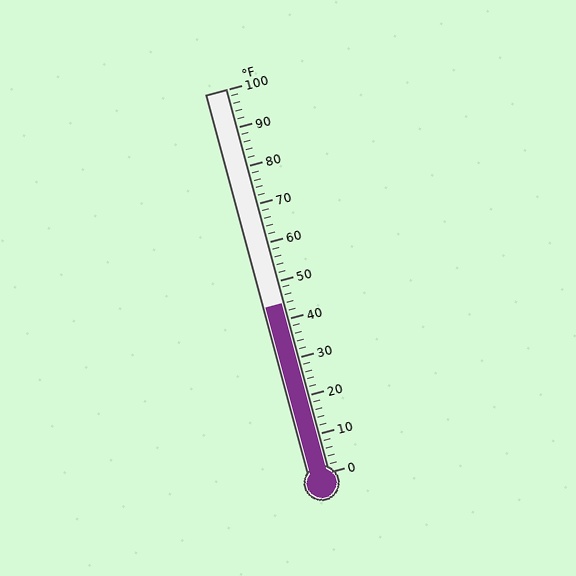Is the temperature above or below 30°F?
The temperature is above 30°F.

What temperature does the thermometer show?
The thermometer shows approximately 44°F.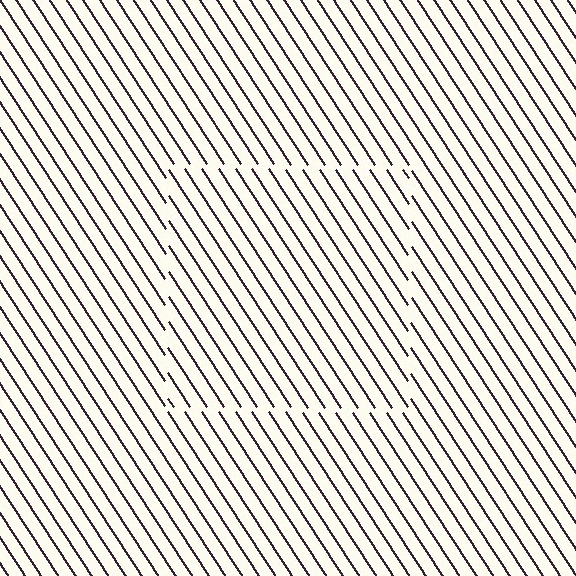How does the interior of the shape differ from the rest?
The interior of the shape contains the same grating, shifted by half a period — the contour is defined by the phase discontinuity where line-ends from the inner and outer gratings abut.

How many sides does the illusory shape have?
4 sides — the line-ends trace a square.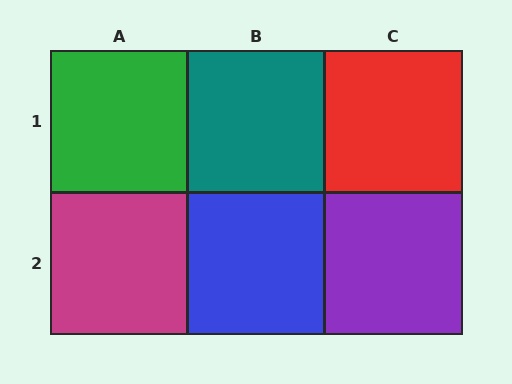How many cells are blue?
1 cell is blue.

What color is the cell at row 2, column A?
Magenta.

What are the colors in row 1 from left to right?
Green, teal, red.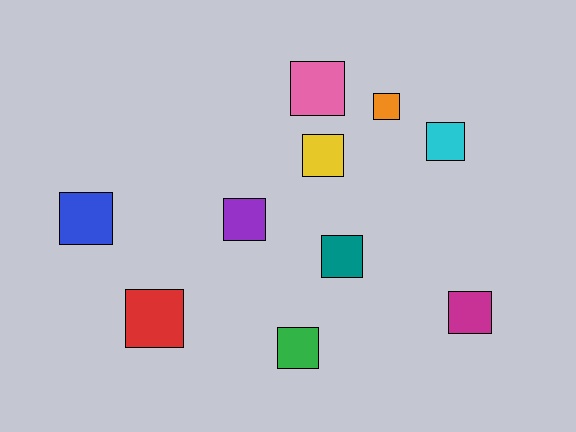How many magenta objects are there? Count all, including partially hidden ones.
There is 1 magenta object.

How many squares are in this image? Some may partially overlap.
There are 10 squares.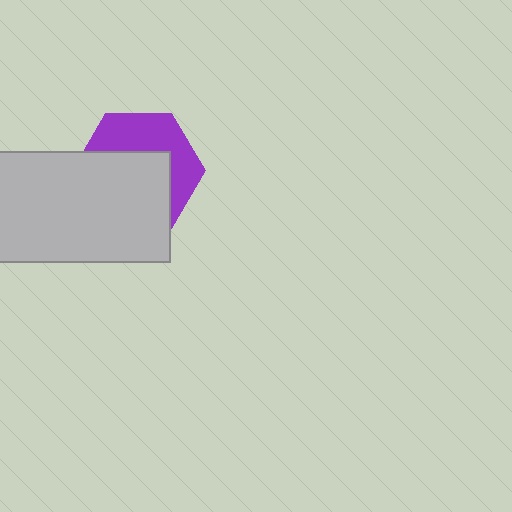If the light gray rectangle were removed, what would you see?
You would see the complete purple hexagon.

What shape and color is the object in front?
The object in front is a light gray rectangle.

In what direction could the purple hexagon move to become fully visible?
The purple hexagon could move up. That would shift it out from behind the light gray rectangle entirely.